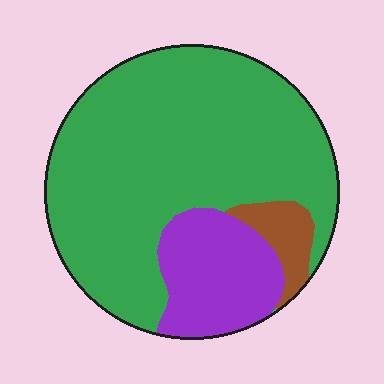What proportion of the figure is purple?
Purple takes up about one fifth (1/5) of the figure.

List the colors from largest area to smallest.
From largest to smallest: green, purple, brown.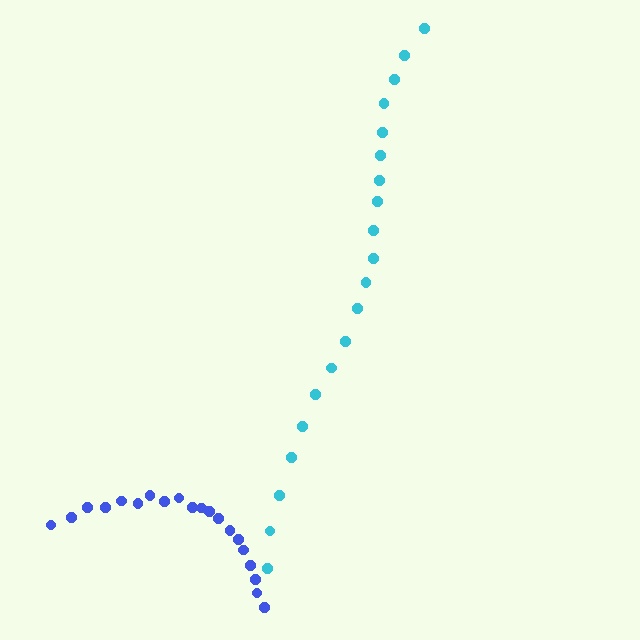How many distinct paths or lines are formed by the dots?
There are 2 distinct paths.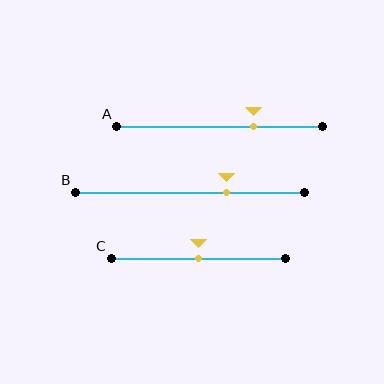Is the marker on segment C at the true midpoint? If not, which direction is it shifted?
Yes, the marker on segment C is at the true midpoint.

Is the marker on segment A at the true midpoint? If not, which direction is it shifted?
No, the marker on segment A is shifted to the right by about 17% of the segment length.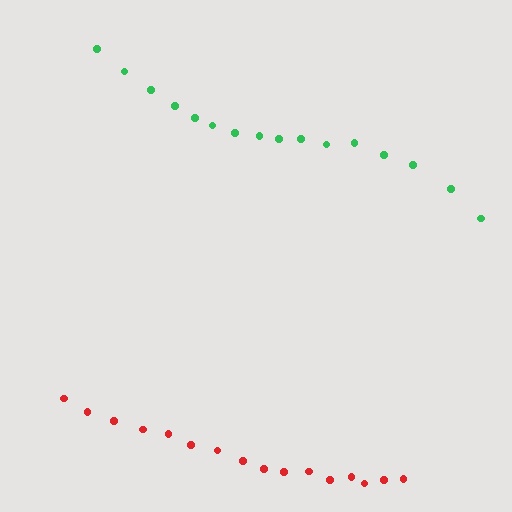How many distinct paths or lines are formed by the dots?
There are 2 distinct paths.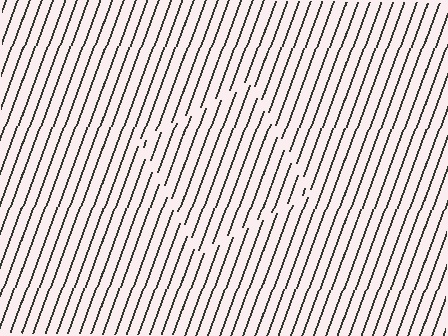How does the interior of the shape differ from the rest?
The interior of the shape contains the same grating, shifted by half a period — the contour is defined by the phase discontinuity where line-ends from the inner and outer gratings abut.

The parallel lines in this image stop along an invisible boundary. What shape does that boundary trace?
An illusory square. The interior of the shape contains the same grating, shifted by half a period — the contour is defined by the phase discontinuity where line-ends from the inner and outer gratings abut.